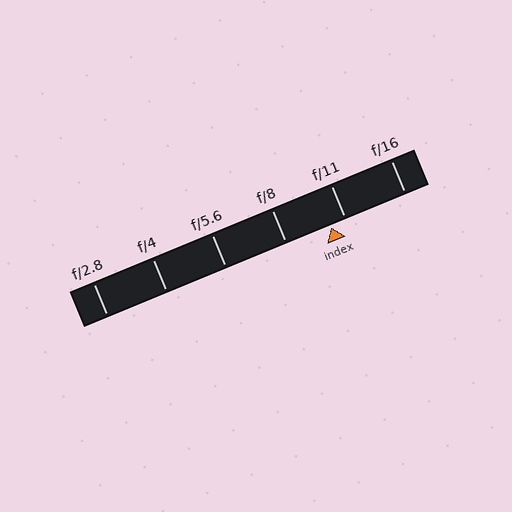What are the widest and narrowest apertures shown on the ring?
The widest aperture shown is f/2.8 and the narrowest is f/16.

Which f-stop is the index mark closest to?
The index mark is closest to f/11.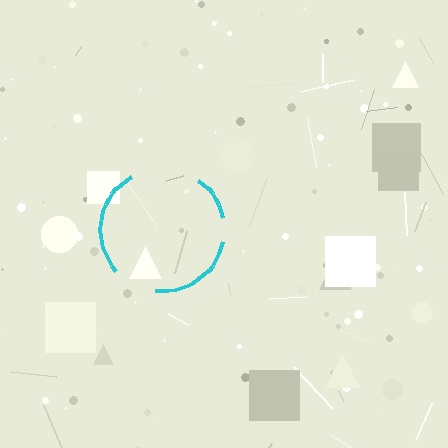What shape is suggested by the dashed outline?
The dashed outline suggests a circle.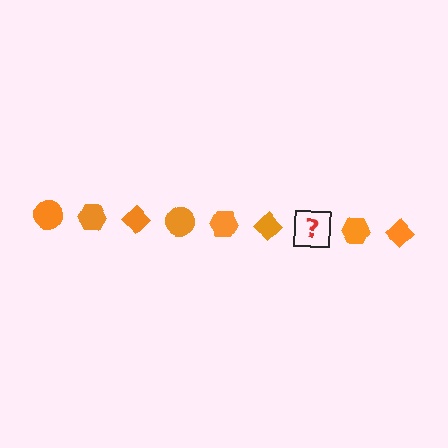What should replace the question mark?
The question mark should be replaced with an orange circle.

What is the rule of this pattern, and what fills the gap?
The rule is that the pattern cycles through circle, hexagon, diamond shapes in orange. The gap should be filled with an orange circle.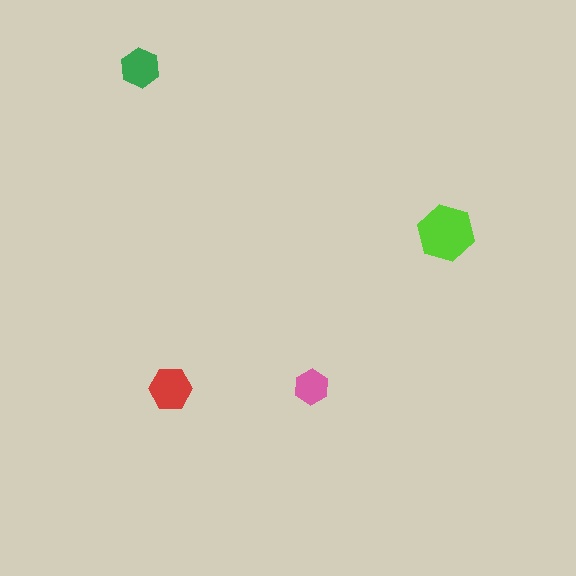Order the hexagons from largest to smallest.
the lime one, the red one, the green one, the pink one.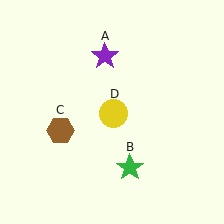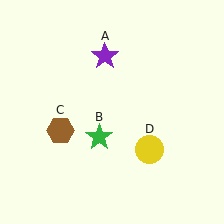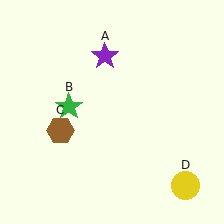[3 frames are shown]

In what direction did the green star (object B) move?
The green star (object B) moved up and to the left.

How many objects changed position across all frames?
2 objects changed position: green star (object B), yellow circle (object D).